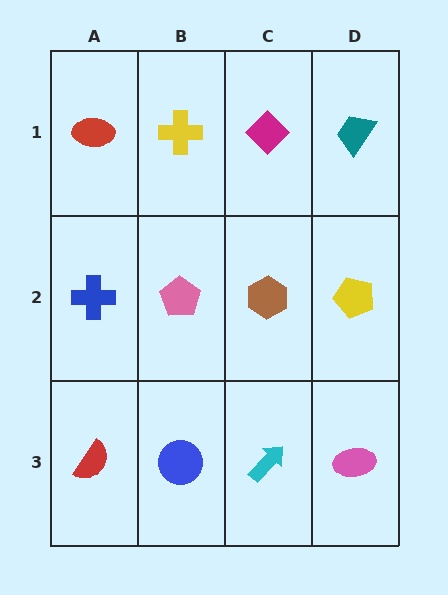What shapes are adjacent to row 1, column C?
A brown hexagon (row 2, column C), a yellow cross (row 1, column B), a teal trapezoid (row 1, column D).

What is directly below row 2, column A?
A red semicircle.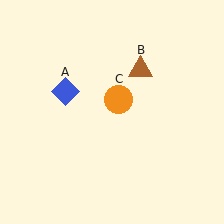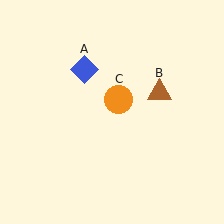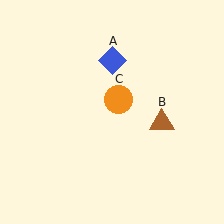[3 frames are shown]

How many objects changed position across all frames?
2 objects changed position: blue diamond (object A), brown triangle (object B).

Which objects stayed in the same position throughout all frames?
Orange circle (object C) remained stationary.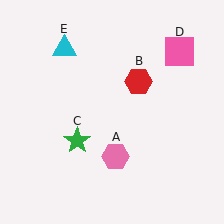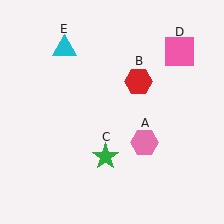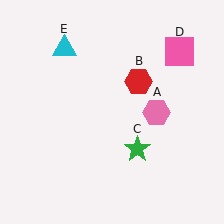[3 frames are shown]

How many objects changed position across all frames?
2 objects changed position: pink hexagon (object A), green star (object C).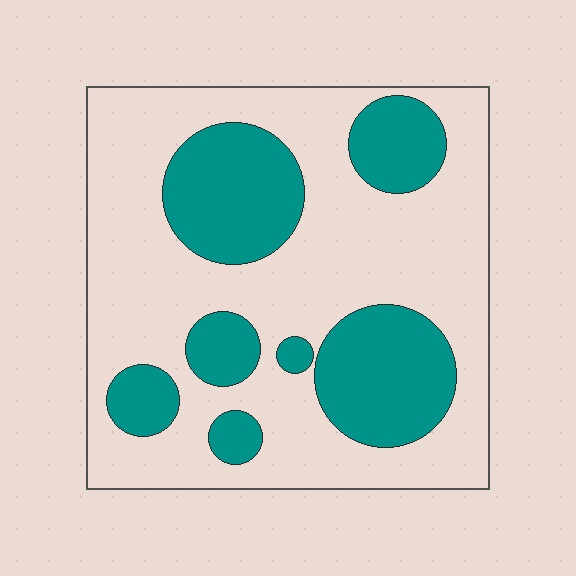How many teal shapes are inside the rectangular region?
7.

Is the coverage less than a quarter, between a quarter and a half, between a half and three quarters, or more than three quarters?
Between a quarter and a half.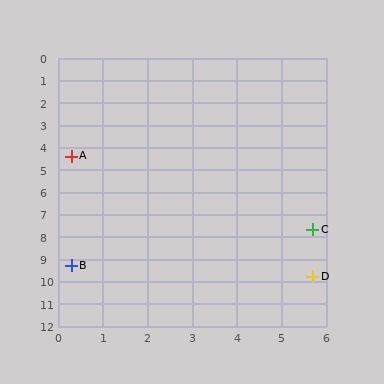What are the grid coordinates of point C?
Point C is at approximately (5.7, 7.7).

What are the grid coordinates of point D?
Point D is at approximately (5.7, 9.8).